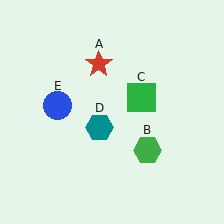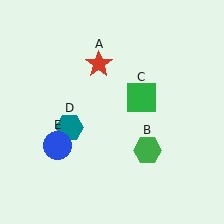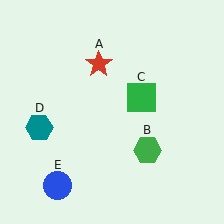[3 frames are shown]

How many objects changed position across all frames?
2 objects changed position: teal hexagon (object D), blue circle (object E).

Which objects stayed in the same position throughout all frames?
Red star (object A) and green hexagon (object B) and green square (object C) remained stationary.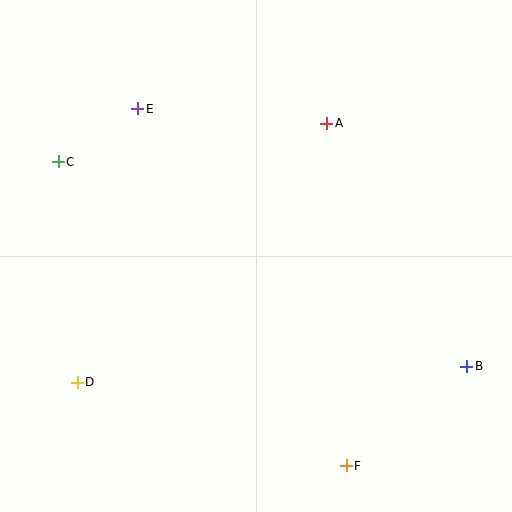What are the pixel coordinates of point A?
Point A is at (327, 123).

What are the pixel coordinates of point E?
Point E is at (138, 109).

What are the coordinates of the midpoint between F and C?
The midpoint between F and C is at (202, 314).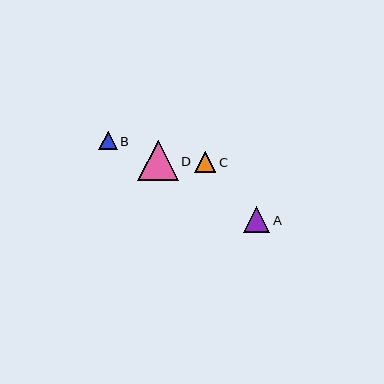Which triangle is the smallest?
Triangle B is the smallest with a size of approximately 18 pixels.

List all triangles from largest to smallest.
From largest to smallest: D, A, C, B.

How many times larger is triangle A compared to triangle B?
Triangle A is approximately 1.4 times the size of triangle B.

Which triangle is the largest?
Triangle D is the largest with a size of approximately 40 pixels.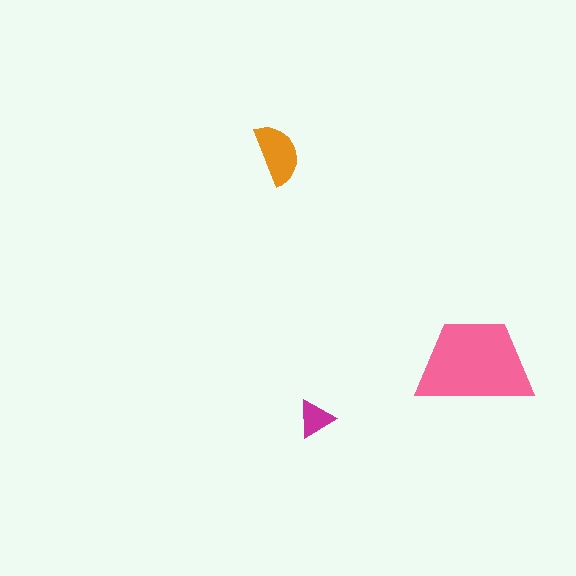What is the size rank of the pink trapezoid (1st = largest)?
1st.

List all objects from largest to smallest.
The pink trapezoid, the orange semicircle, the magenta triangle.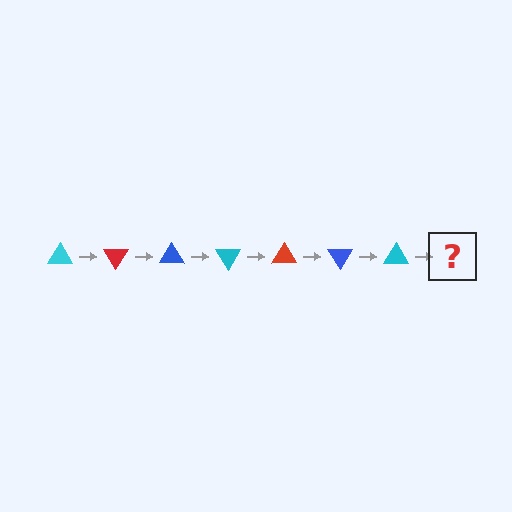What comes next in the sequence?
The next element should be a red triangle, rotated 420 degrees from the start.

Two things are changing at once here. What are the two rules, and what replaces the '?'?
The two rules are that it rotates 60 degrees each step and the color cycles through cyan, red, and blue. The '?' should be a red triangle, rotated 420 degrees from the start.